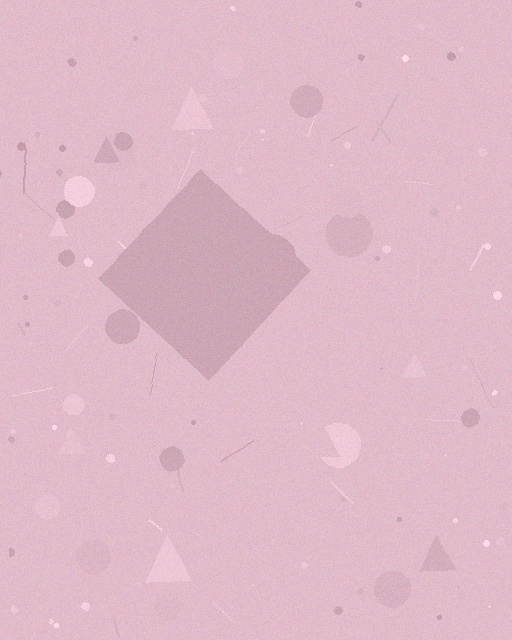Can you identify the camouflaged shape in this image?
The camouflaged shape is a diamond.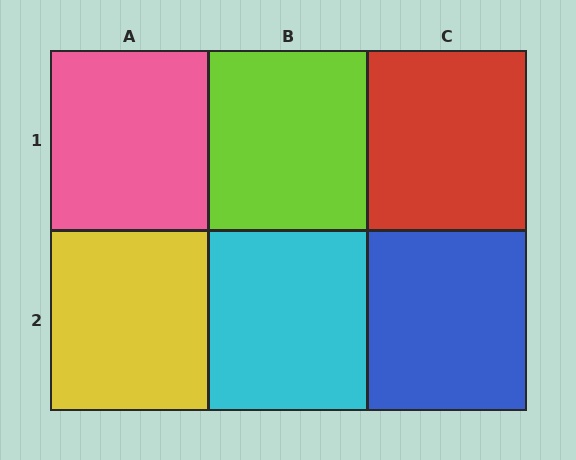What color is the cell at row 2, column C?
Blue.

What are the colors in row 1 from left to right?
Pink, lime, red.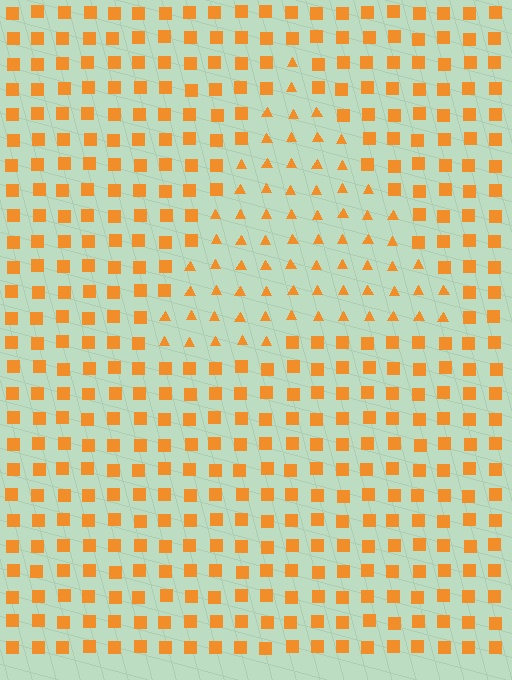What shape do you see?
I see a triangle.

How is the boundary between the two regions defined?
The boundary is defined by a change in element shape: triangles inside vs. squares outside. All elements share the same color and spacing.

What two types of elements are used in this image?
The image uses triangles inside the triangle region and squares outside it.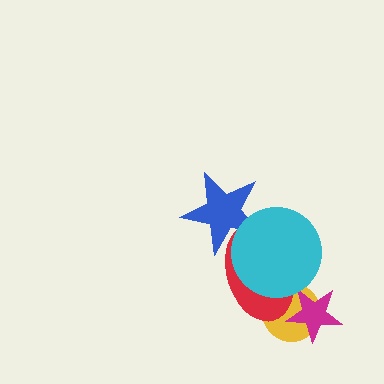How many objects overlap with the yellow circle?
3 objects overlap with the yellow circle.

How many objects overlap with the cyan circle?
3 objects overlap with the cyan circle.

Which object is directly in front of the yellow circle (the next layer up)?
The magenta star is directly in front of the yellow circle.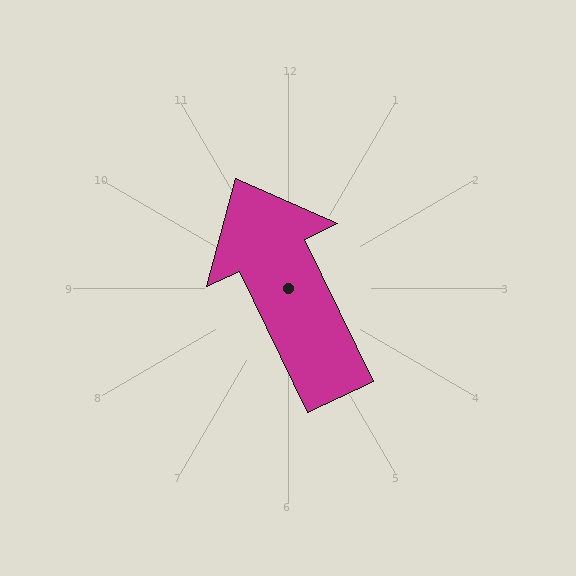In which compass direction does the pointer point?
Northwest.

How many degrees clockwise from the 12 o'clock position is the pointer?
Approximately 334 degrees.